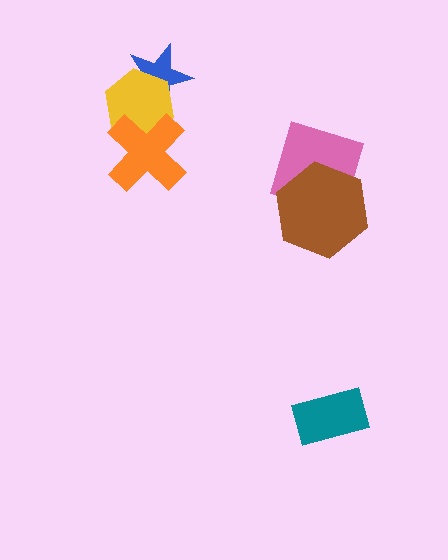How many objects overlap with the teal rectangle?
0 objects overlap with the teal rectangle.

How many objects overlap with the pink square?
1 object overlaps with the pink square.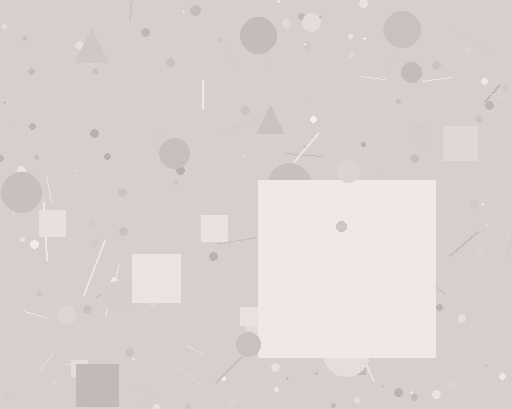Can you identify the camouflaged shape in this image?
The camouflaged shape is a square.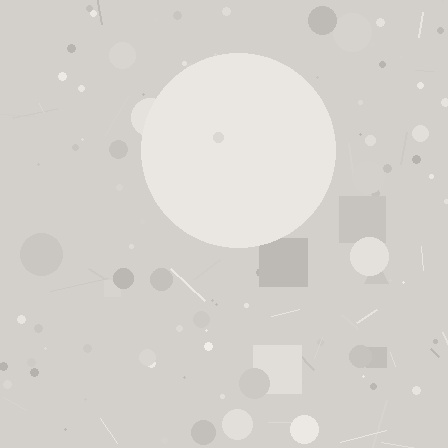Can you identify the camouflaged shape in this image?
The camouflaged shape is a circle.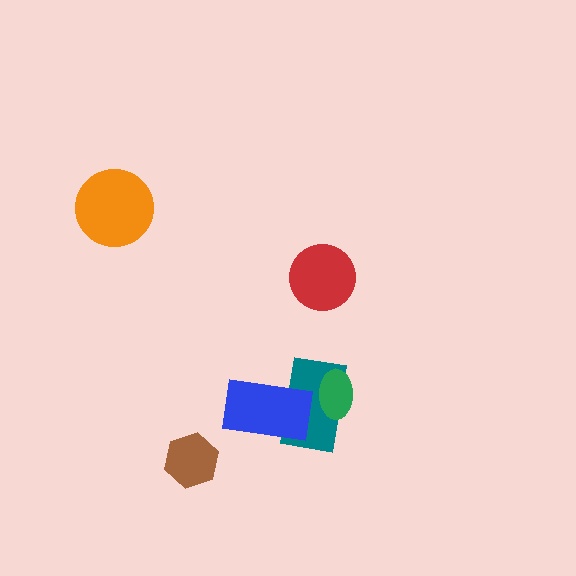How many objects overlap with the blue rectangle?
1 object overlaps with the blue rectangle.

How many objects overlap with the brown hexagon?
0 objects overlap with the brown hexagon.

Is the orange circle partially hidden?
No, no other shape covers it.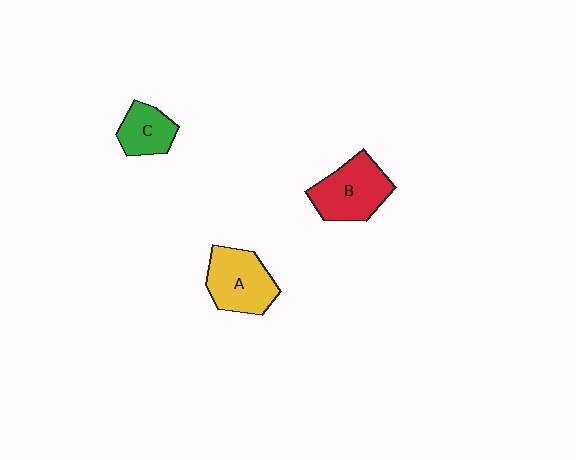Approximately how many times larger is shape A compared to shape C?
Approximately 1.6 times.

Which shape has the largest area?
Shape B (red).